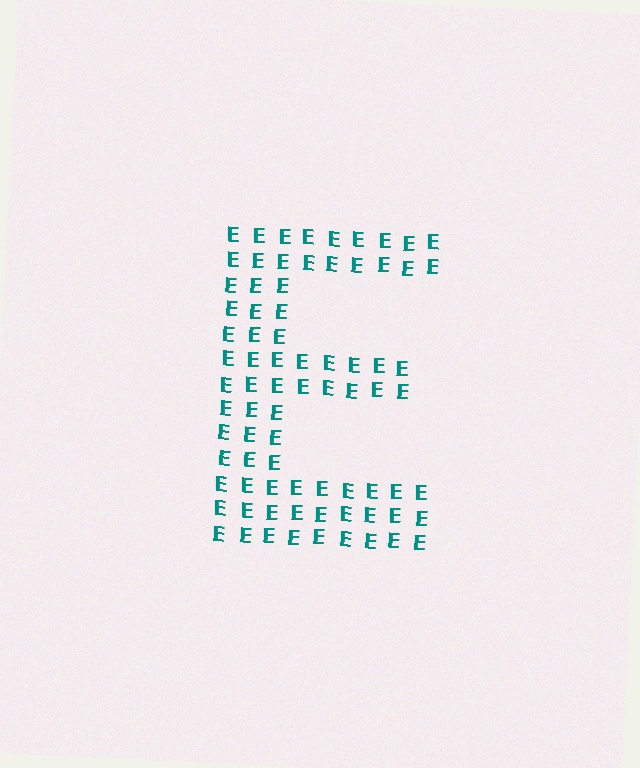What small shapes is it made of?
It is made of small letter E's.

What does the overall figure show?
The overall figure shows the letter E.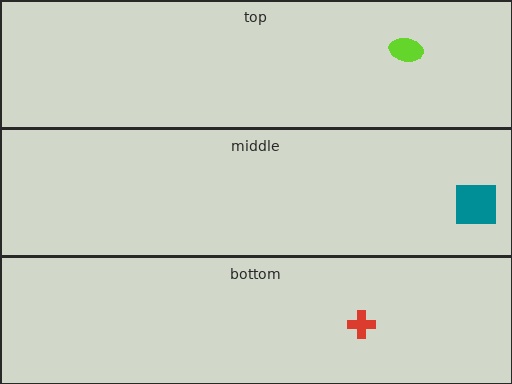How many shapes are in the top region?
1.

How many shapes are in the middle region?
1.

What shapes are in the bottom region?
The red cross.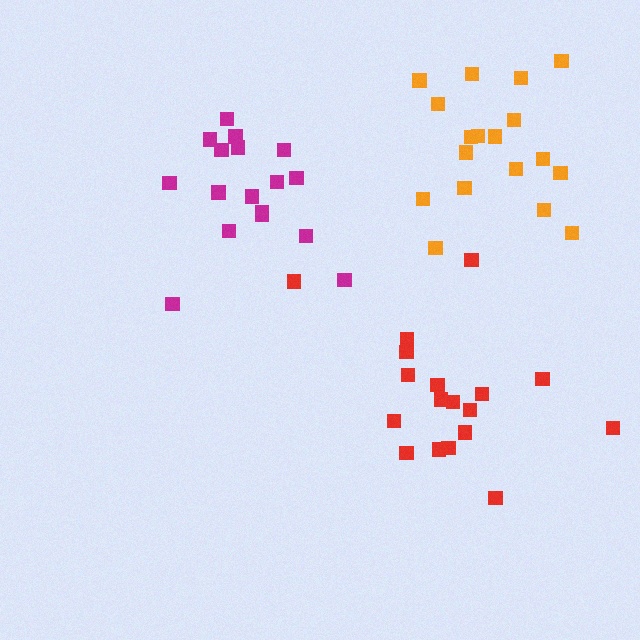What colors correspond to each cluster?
The clusters are colored: red, magenta, orange.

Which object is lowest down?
The red cluster is bottommost.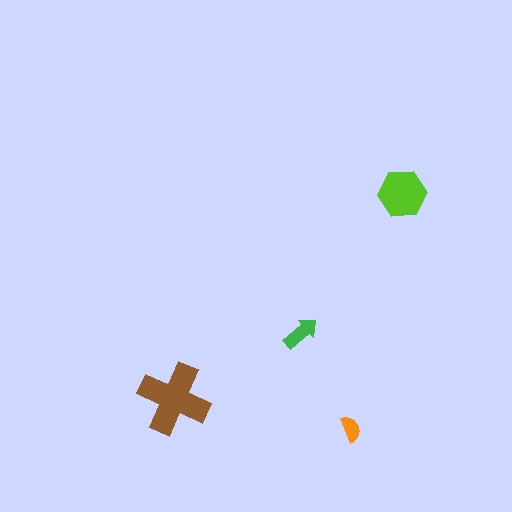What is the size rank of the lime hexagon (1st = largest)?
2nd.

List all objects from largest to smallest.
The brown cross, the lime hexagon, the green arrow, the orange semicircle.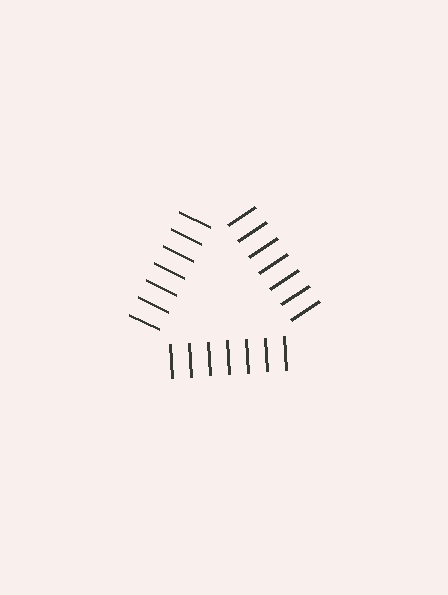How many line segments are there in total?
21 — 7 along each of the 3 edges.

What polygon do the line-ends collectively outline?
An illusory triangle — the line segments terminate on its edges but no continuous stroke is drawn.